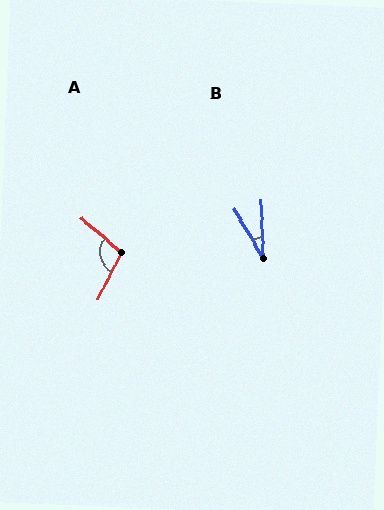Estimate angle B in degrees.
Approximately 29 degrees.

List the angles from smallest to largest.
B (29°), A (104°).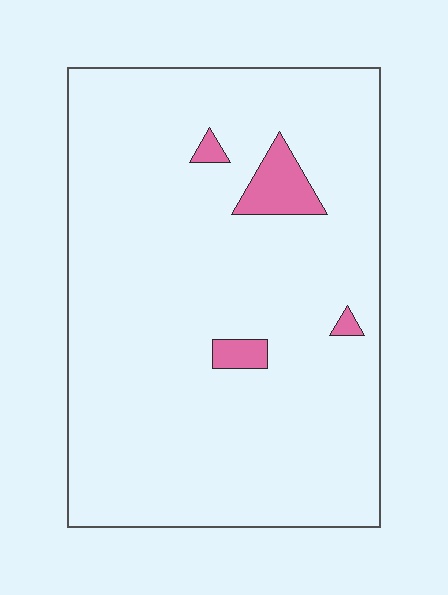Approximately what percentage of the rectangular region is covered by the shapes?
Approximately 5%.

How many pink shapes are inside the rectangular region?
4.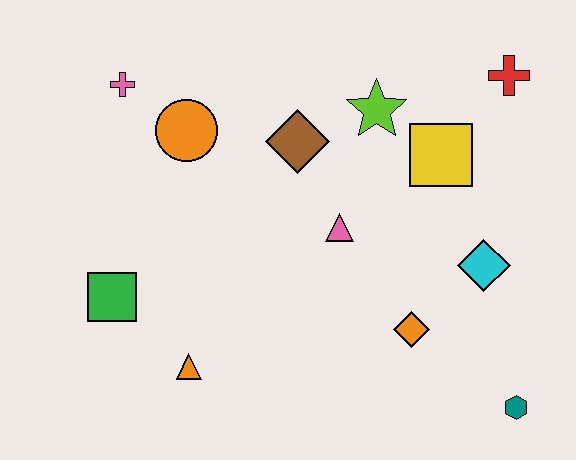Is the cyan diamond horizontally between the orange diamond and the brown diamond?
No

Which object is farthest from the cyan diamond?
The pink cross is farthest from the cyan diamond.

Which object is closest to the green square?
The orange triangle is closest to the green square.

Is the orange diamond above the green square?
No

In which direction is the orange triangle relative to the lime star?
The orange triangle is below the lime star.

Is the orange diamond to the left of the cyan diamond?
Yes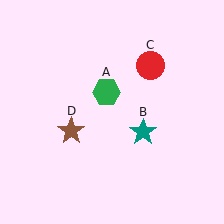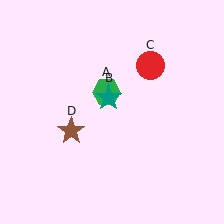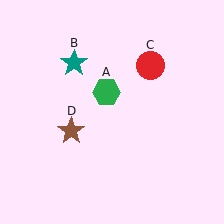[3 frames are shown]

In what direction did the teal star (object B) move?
The teal star (object B) moved up and to the left.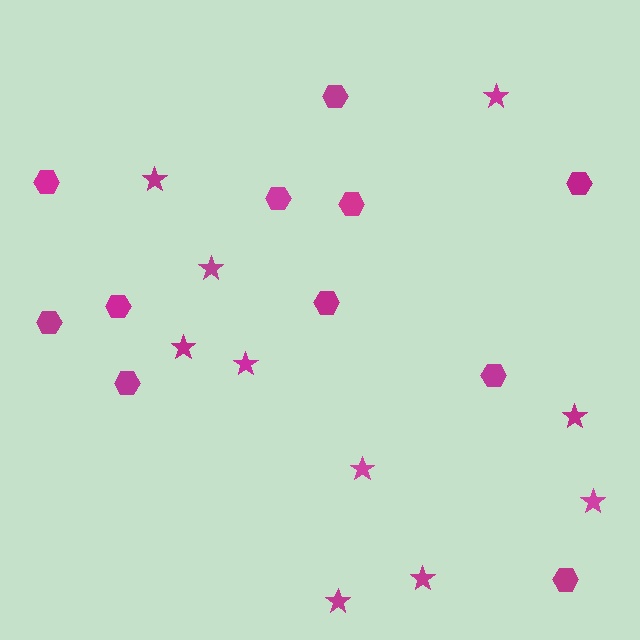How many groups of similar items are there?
There are 2 groups: one group of stars (10) and one group of hexagons (11).